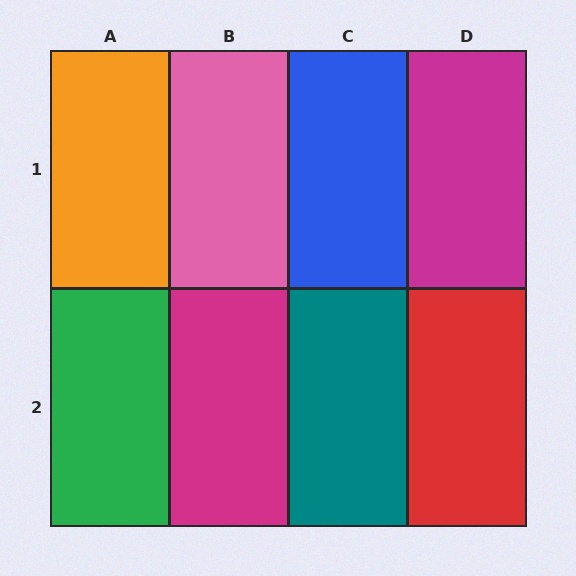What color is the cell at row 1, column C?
Blue.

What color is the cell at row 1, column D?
Magenta.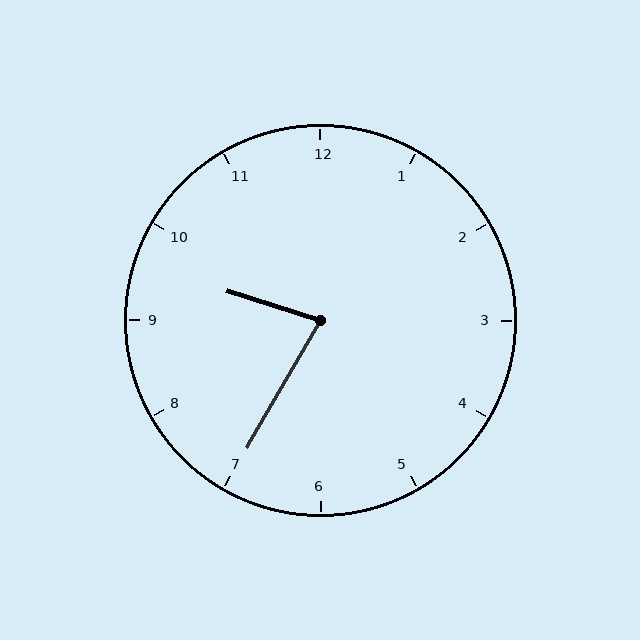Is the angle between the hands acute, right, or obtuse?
It is acute.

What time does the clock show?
9:35.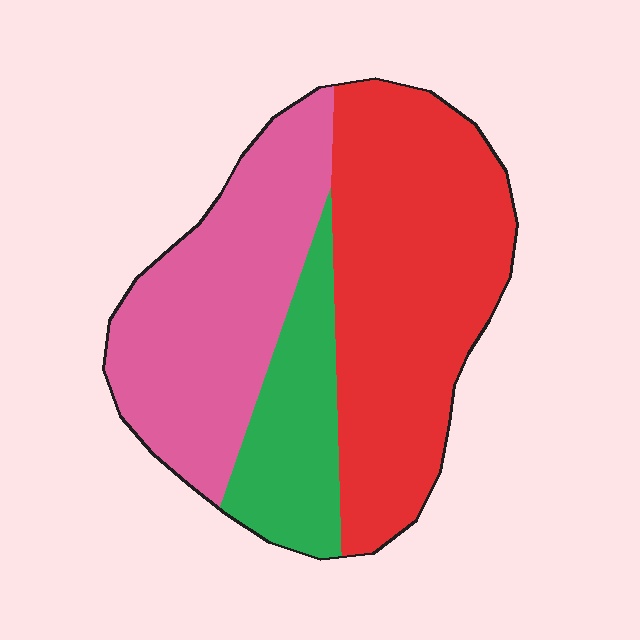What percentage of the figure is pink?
Pink takes up about three eighths (3/8) of the figure.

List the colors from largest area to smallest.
From largest to smallest: red, pink, green.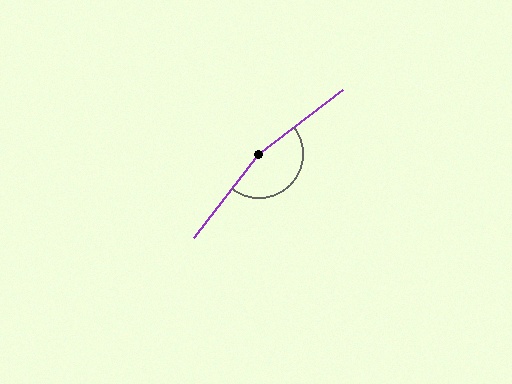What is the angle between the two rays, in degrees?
Approximately 165 degrees.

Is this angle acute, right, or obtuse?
It is obtuse.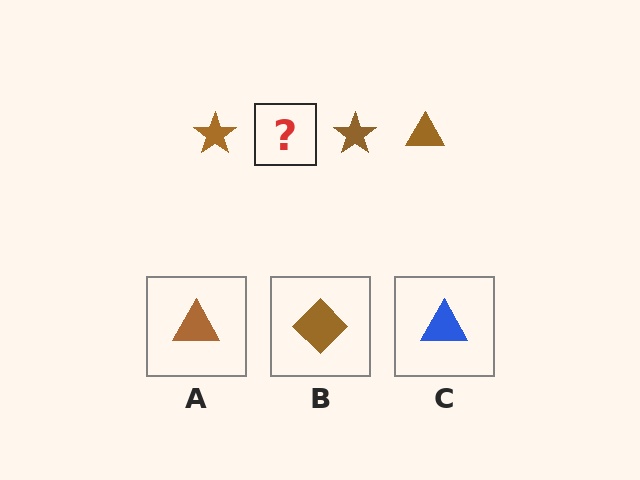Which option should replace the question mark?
Option A.